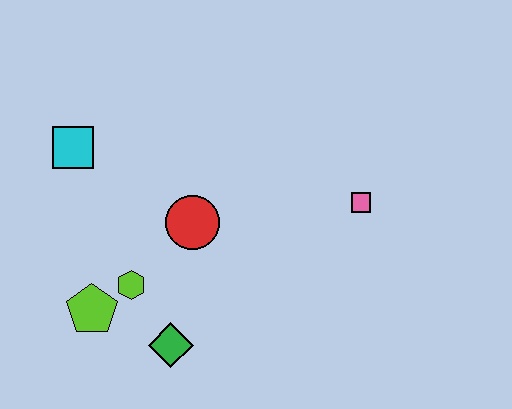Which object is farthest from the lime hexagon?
The pink square is farthest from the lime hexagon.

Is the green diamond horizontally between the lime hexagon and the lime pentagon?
No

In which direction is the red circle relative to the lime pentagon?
The red circle is to the right of the lime pentagon.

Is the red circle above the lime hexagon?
Yes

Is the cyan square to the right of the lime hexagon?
No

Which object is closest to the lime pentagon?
The lime hexagon is closest to the lime pentagon.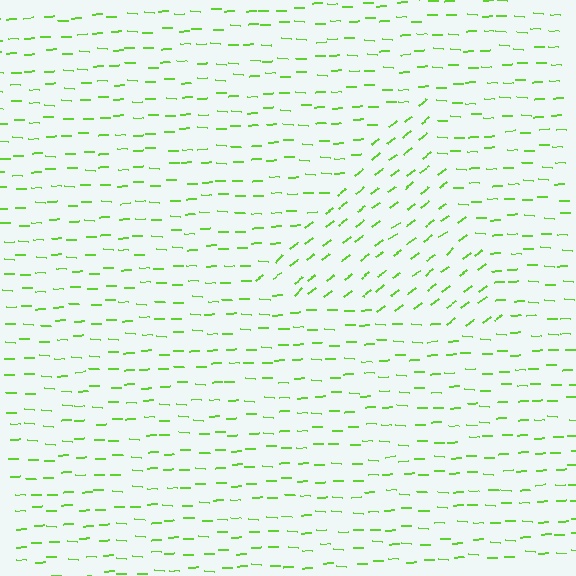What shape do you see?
I see a triangle.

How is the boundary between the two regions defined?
The boundary is defined purely by a change in line orientation (approximately 38 degrees difference). All lines are the same color and thickness.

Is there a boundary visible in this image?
Yes, there is a texture boundary formed by a change in line orientation.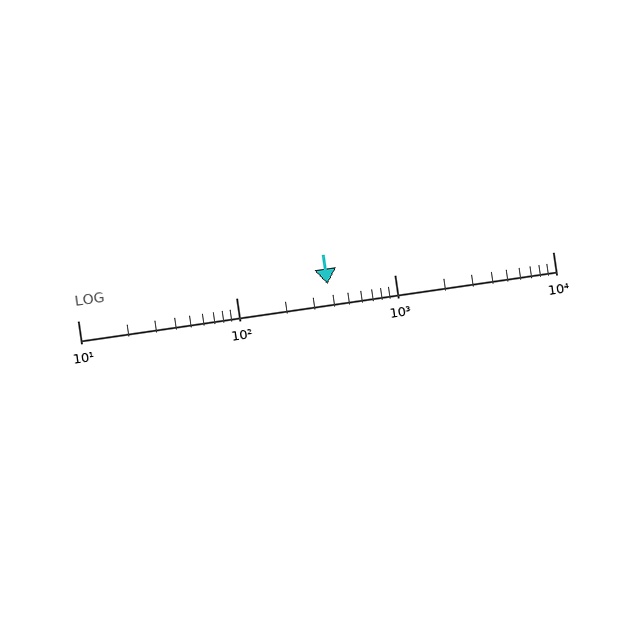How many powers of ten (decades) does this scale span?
The scale spans 3 decades, from 10 to 10000.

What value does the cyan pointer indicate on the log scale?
The pointer indicates approximately 380.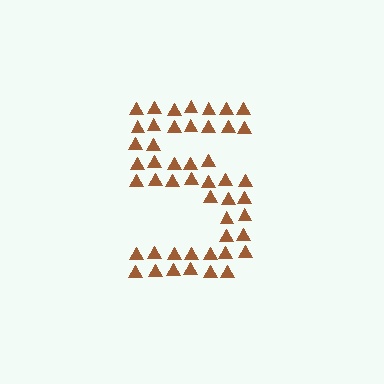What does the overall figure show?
The overall figure shows the digit 5.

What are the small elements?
The small elements are triangles.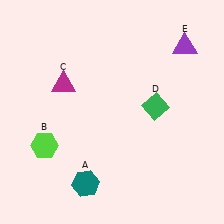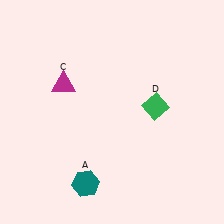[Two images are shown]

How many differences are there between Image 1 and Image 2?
There are 2 differences between the two images.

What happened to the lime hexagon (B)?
The lime hexagon (B) was removed in Image 2. It was in the bottom-left area of Image 1.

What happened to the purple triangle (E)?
The purple triangle (E) was removed in Image 2. It was in the top-right area of Image 1.